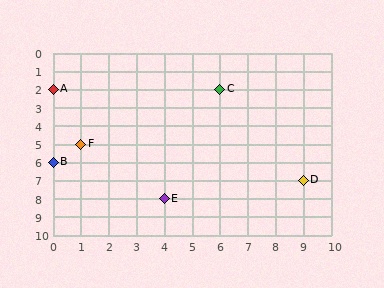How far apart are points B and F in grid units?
Points B and F are 1 column and 1 row apart (about 1.4 grid units diagonally).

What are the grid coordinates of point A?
Point A is at grid coordinates (0, 2).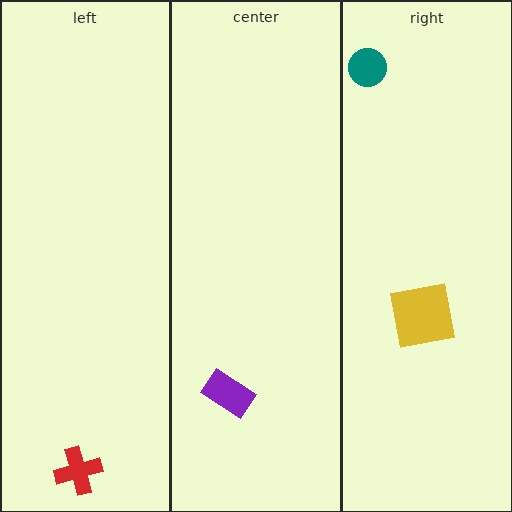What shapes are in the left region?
The red cross.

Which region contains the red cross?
The left region.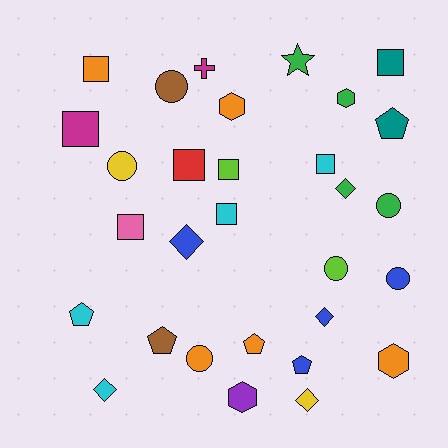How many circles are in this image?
There are 6 circles.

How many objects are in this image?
There are 30 objects.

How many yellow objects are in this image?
There are 2 yellow objects.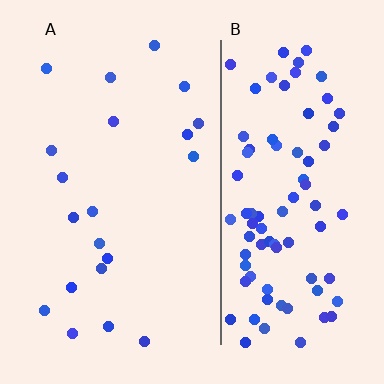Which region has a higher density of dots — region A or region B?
B (the right).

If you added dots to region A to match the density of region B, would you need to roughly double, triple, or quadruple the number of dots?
Approximately quadruple.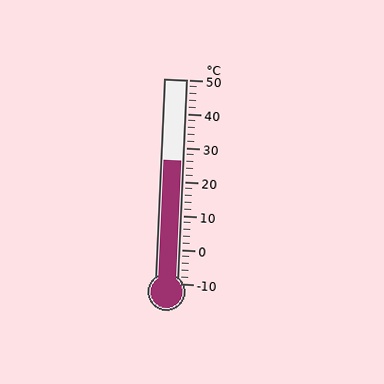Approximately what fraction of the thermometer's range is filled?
The thermometer is filled to approximately 60% of its range.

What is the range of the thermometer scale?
The thermometer scale ranges from -10°C to 50°C.